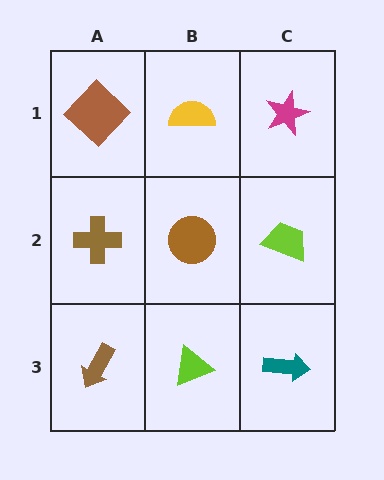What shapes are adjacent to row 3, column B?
A brown circle (row 2, column B), a brown arrow (row 3, column A), a teal arrow (row 3, column C).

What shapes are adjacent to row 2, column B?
A yellow semicircle (row 1, column B), a lime triangle (row 3, column B), a brown cross (row 2, column A), a lime trapezoid (row 2, column C).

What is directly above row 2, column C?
A magenta star.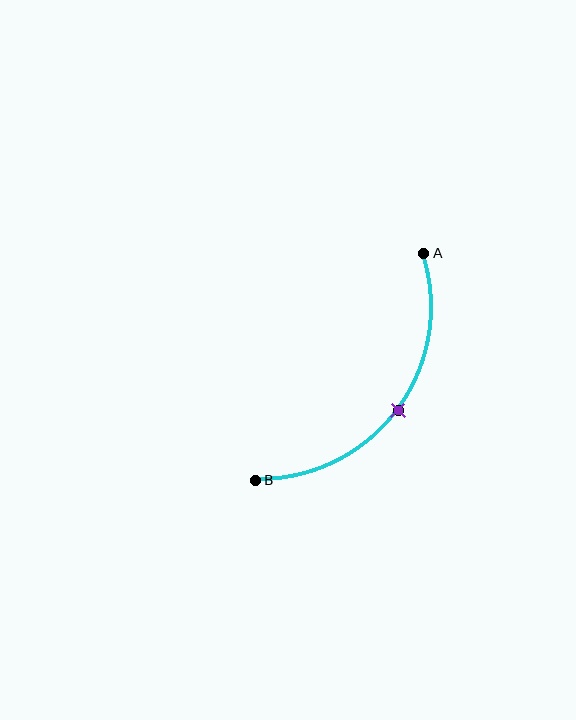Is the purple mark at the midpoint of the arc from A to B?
Yes. The purple mark lies on the arc at equal arc-length from both A and B — it is the arc midpoint.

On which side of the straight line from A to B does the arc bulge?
The arc bulges below and to the right of the straight line connecting A and B.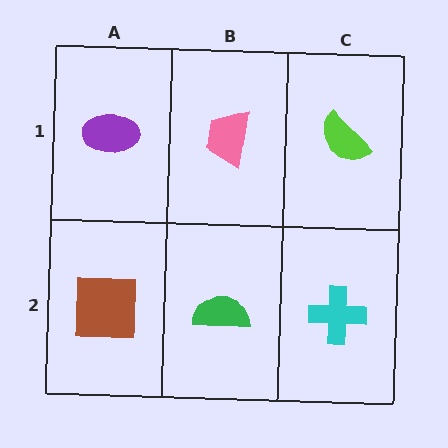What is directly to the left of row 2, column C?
A green semicircle.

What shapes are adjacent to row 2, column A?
A purple ellipse (row 1, column A), a green semicircle (row 2, column B).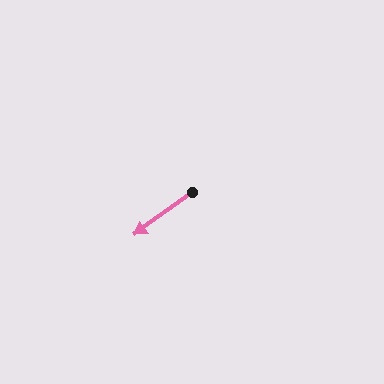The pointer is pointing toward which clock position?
Roughly 8 o'clock.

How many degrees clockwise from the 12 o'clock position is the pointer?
Approximately 234 degrees.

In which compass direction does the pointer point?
Southwest.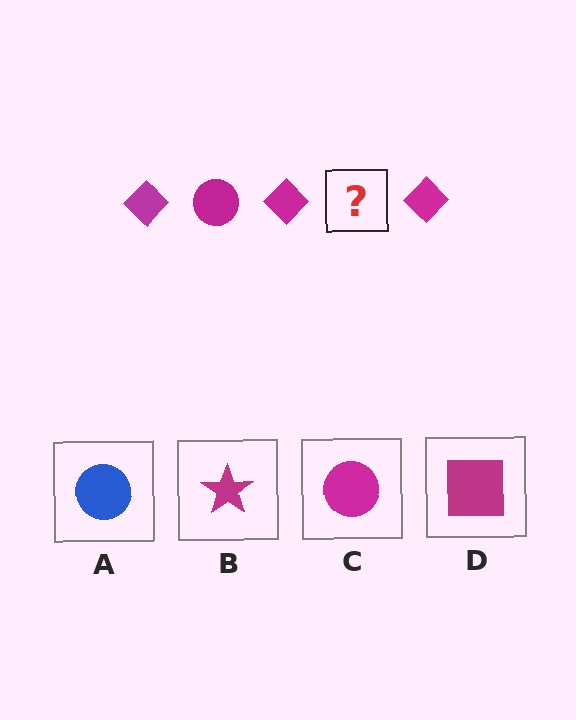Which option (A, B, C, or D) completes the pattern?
C.